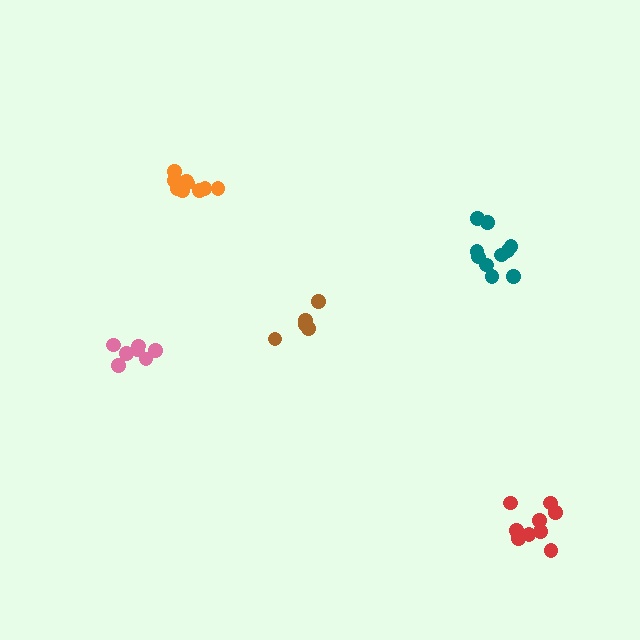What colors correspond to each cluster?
The clusters are colored: teal, pink, orange, red, brown.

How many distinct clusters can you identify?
There are 5 distinct clusters.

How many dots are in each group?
Group 1: 10 dots, Group 2: 7 dots, Group 3: 9 dots, Group 4: 9 dots, Group 5: 5 dots (40 total).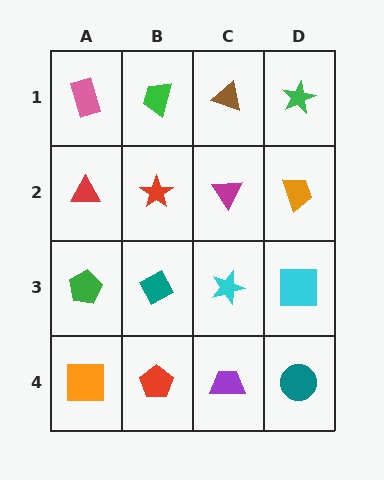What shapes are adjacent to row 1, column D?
An orange trapezoid (row 2, column D), a brown triangle (row 1, column C).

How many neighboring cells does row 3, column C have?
4.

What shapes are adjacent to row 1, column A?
A red triangle (row 2, column A), a green trapezoid (row 1, column B).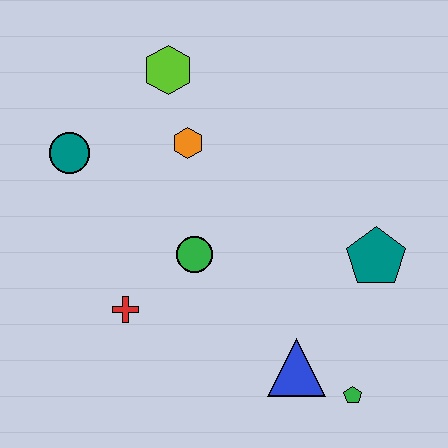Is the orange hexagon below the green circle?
No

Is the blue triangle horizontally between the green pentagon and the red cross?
Yes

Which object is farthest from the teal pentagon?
The teal circle is farthest from the teal pentagon.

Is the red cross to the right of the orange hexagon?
No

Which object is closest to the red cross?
The green circle is closest to the red cross.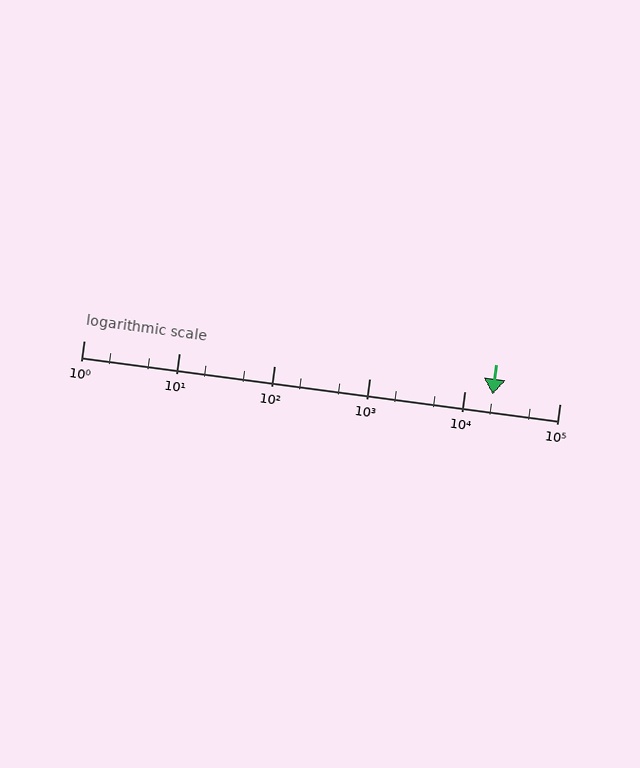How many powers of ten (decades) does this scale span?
The scale spans 5 decades, from 1 to 100000.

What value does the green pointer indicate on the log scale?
The pointer indicates approximately 20000.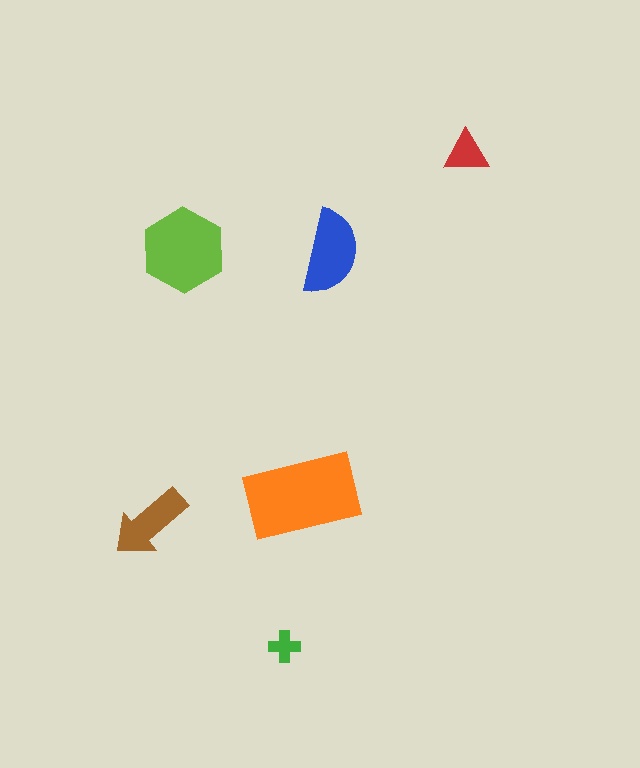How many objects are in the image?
There are 6 objects in the image.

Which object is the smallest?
The green cross.